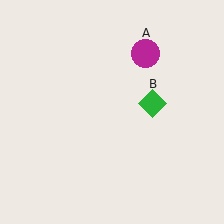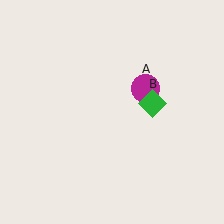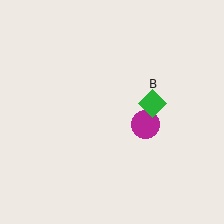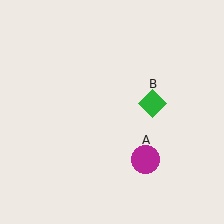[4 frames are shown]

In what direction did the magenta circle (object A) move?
The magenta circle (object A) moved down.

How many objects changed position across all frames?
1 object changed position: magenta circle (object A).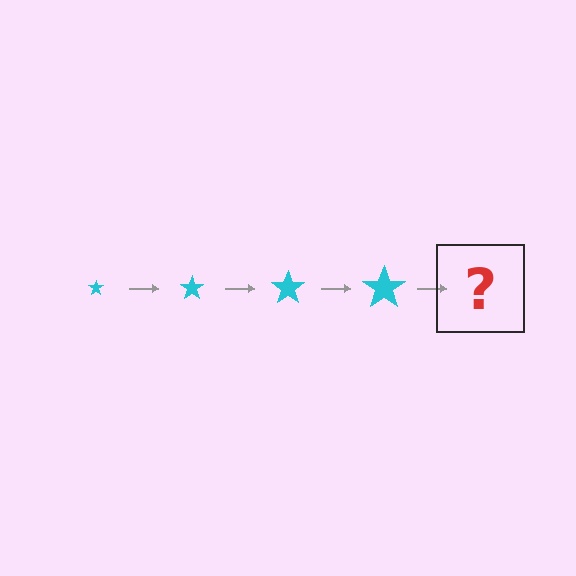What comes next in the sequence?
The next element should be a cyan star, larger than the previous one.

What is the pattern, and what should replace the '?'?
The pattern is that the star gets progressively larger each step. The '?' should be a cyan star, larger than the previous one.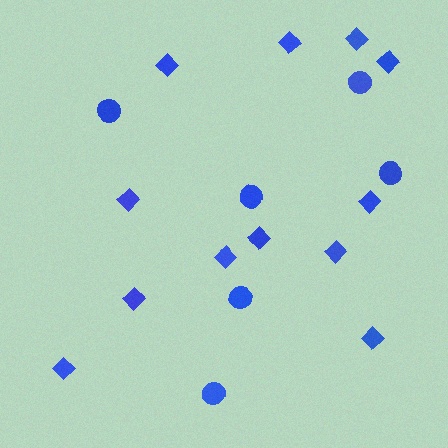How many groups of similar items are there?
There are 2 groups: one group of circles (6) and one group of diamonds (12).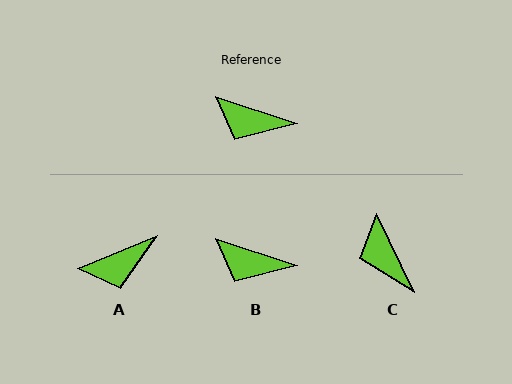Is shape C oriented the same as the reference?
No, it is off by about 46 degrees.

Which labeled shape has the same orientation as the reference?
B.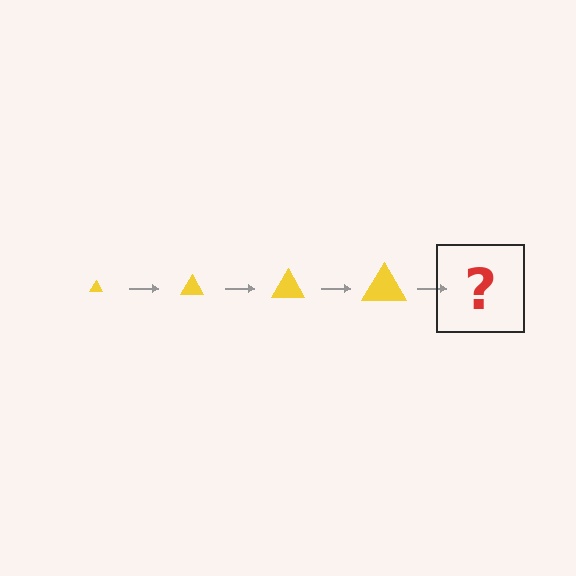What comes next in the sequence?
The next element should be a yellow triangle, larger than the previous one.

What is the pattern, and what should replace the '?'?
The pattern is that the triangle gets progressively larger each step. The '?' should be a yellow triangle, larger than the previous one.